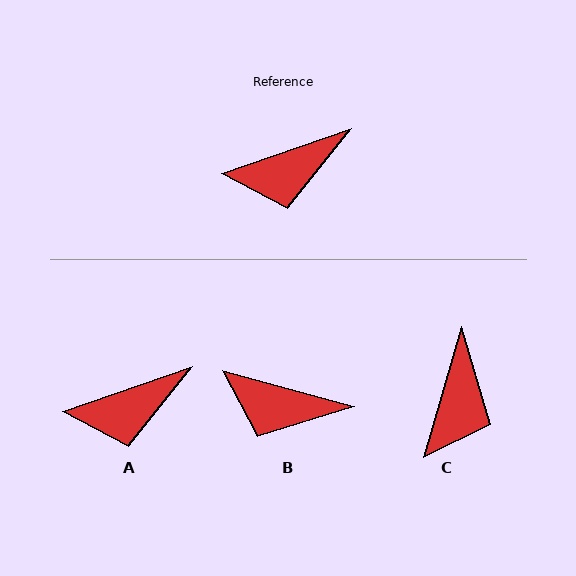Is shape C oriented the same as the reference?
No, it is off by about 55 degrees.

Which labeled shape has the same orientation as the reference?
A.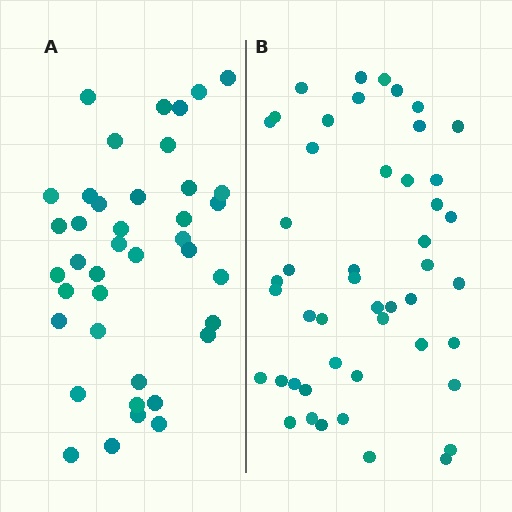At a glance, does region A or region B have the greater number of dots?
Region B (the right region) has more dots.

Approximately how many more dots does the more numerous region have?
Region B has roughly 8 or so more dots than region A.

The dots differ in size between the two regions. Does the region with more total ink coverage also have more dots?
No. Region A has more total ink coverage because its dots are larger, but region B actually contains more individual dots. Total area can be misleading — the number of items is what matters here.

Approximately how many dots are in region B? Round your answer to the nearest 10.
About 50 dots. (The exact count is 48, which rounds to 50.)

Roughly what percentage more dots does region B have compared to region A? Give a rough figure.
About 20% more.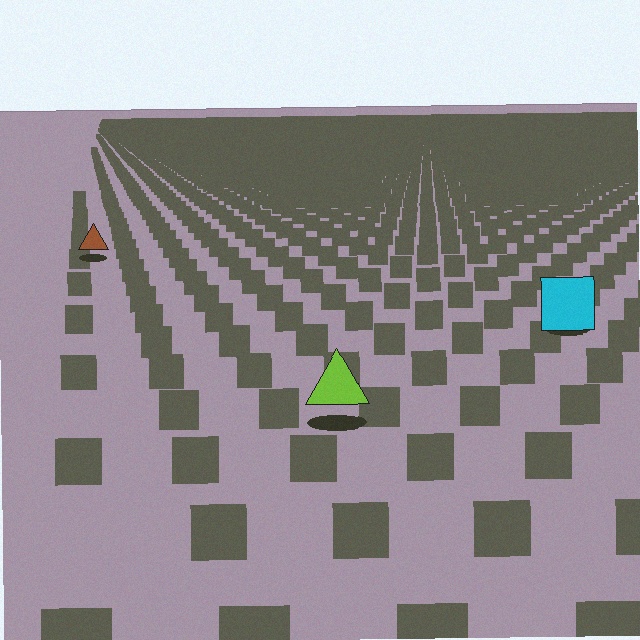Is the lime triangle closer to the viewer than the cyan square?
Yes. The lime triangle is closer — you can tell from the texture gradient: the ground texture is coarser near it.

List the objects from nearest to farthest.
From nearest to farthest: the lime triangle, the cyan square, the brown triangle.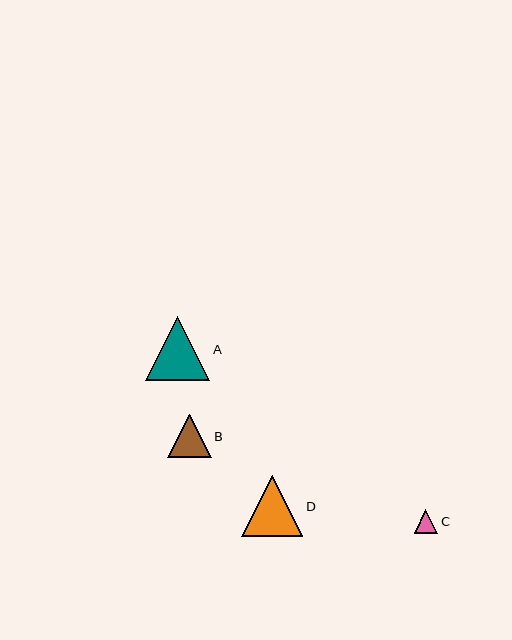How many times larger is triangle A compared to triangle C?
Triangle A is approximately 2.7 times the size of triangle C.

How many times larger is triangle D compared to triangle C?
Triangle D is approximately 2.6 times the size of triangle C.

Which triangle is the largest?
Triangle A is the largest with a size of approximately 64 pixels.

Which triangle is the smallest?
Triangle C is the smallest with a size of approximately 24 pixels.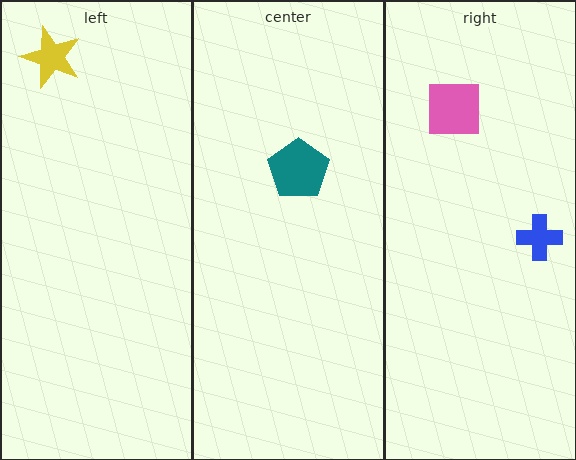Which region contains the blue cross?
The right region.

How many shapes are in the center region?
1.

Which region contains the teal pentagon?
The center region.